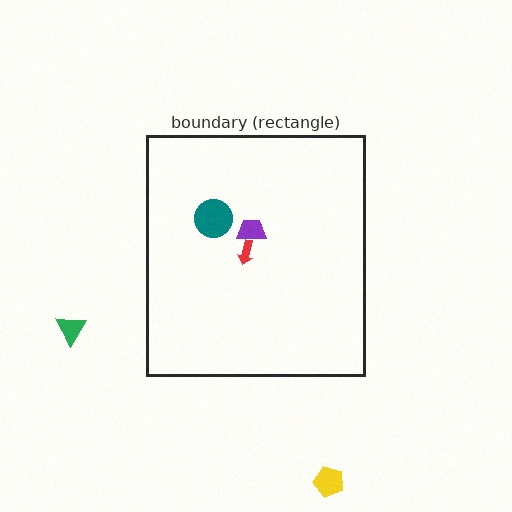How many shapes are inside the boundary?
3 inside, 2 outside.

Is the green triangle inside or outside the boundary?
Outside.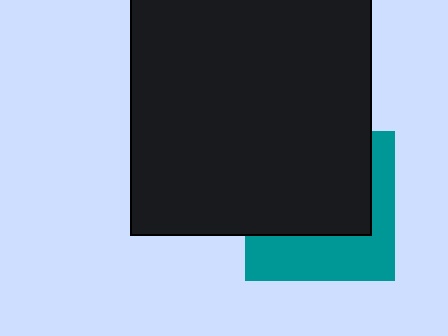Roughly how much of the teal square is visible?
A small part of it is visible (roughly 42%).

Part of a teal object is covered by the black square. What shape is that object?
It is a square.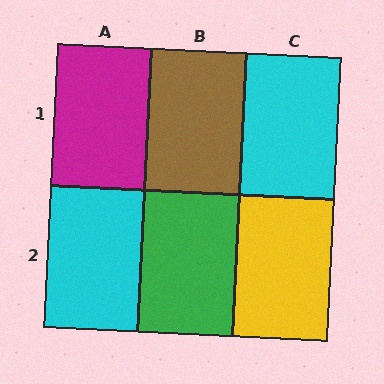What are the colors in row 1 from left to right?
Magenta, brown, cyan.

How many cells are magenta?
1 cell is magenta.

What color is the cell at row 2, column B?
Green.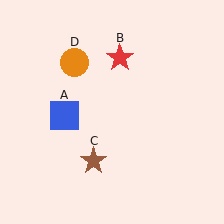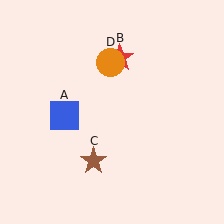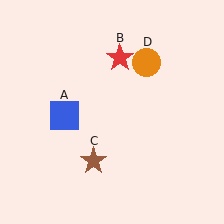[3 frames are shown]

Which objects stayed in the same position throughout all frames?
Blue square (object A) and red star (object B) and brown star (object C) remained stationary.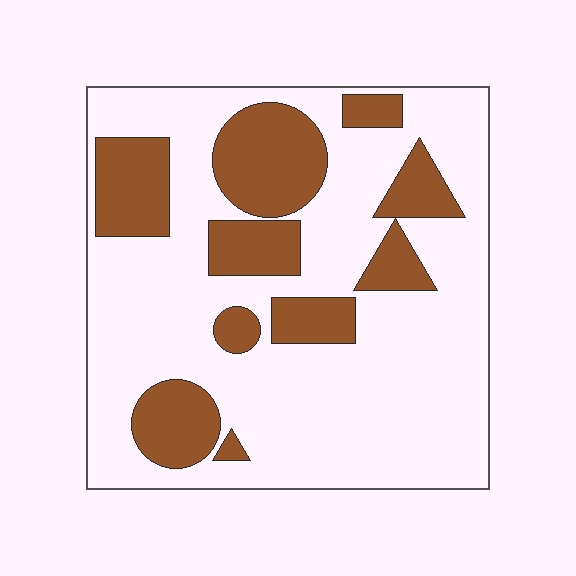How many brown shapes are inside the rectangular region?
10.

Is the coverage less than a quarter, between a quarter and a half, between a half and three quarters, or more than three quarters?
Between a quarter and a half.